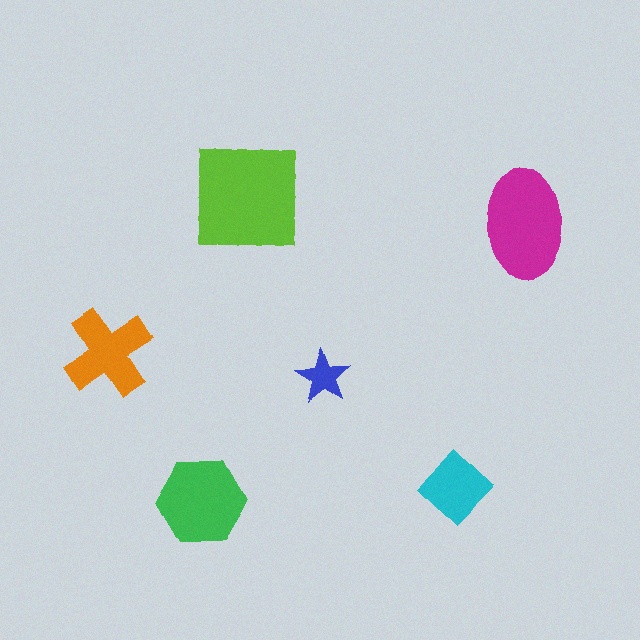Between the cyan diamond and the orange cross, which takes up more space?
The orange cross.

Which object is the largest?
The lime square.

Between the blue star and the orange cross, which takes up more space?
The orange cross.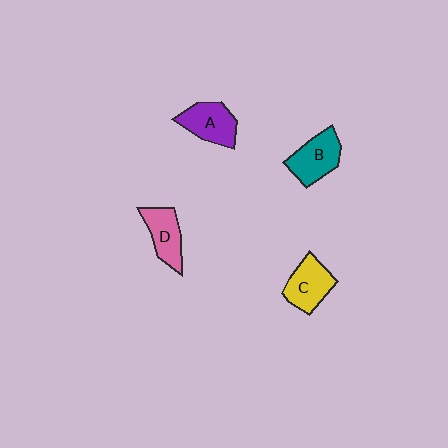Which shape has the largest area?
Shape B (teal).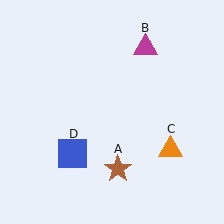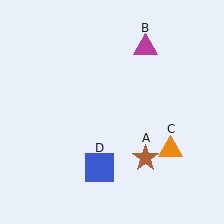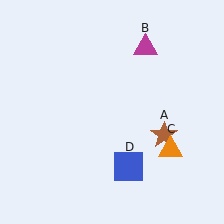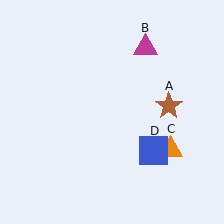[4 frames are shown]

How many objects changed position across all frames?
2 objects changed position: brown star (object A), blue square (object D).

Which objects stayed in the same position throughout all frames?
Magenta triangle (object B) and orange triangle (object C) remained stationary.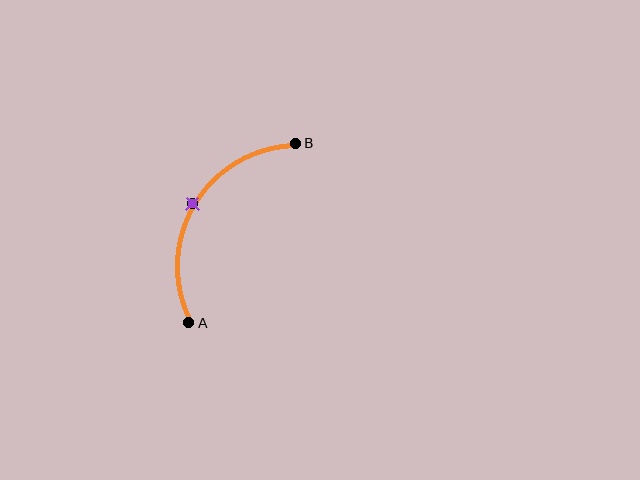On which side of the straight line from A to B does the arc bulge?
The arc bulges to the left of the straight line connecting A and B.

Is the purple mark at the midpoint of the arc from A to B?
Yes. The purple mark lies on the arc at equal arc-length from both A and B — it is the arc midpoint.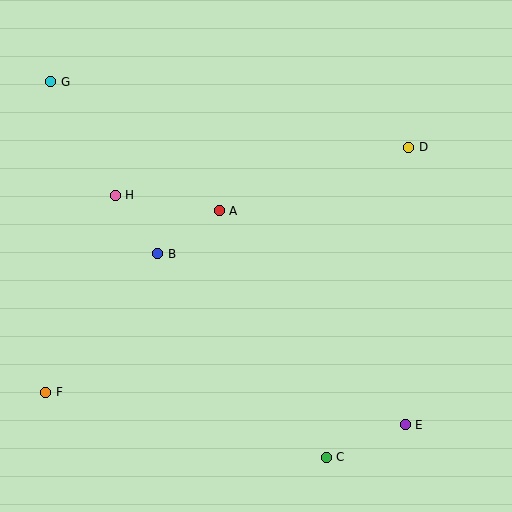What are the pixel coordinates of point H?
Point H is at (115, 195).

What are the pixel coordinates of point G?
Point G is at (51, 82).